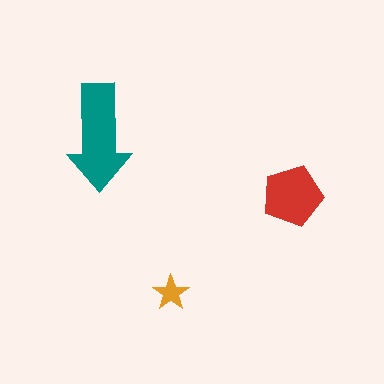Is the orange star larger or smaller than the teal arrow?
Smaller.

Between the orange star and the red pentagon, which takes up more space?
The red pentagon.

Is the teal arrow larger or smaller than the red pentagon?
Larger.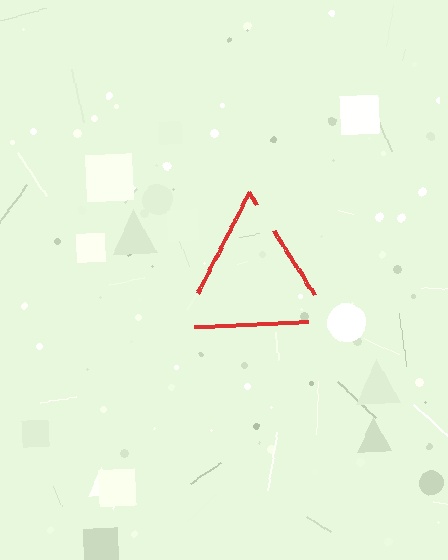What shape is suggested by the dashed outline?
The dashed outline suggests a triangle.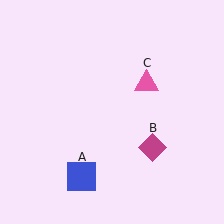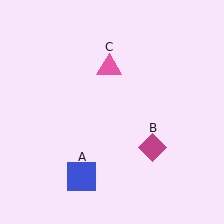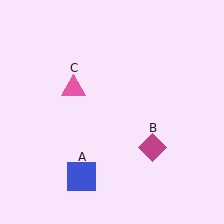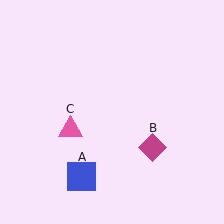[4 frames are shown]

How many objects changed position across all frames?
1 object changed position: pink triangle (object C).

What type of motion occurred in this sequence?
The pink triangle (object C) rotated counterclockwise around the center of the scene.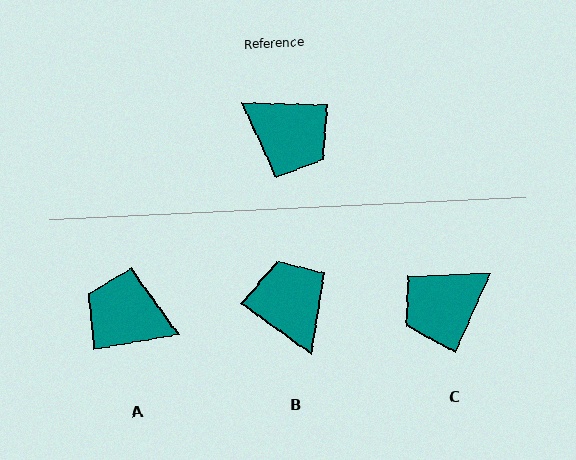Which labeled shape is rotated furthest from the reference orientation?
A, about 169 degrees away.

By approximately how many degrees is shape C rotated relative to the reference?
Approximately 113 degrees clockwise.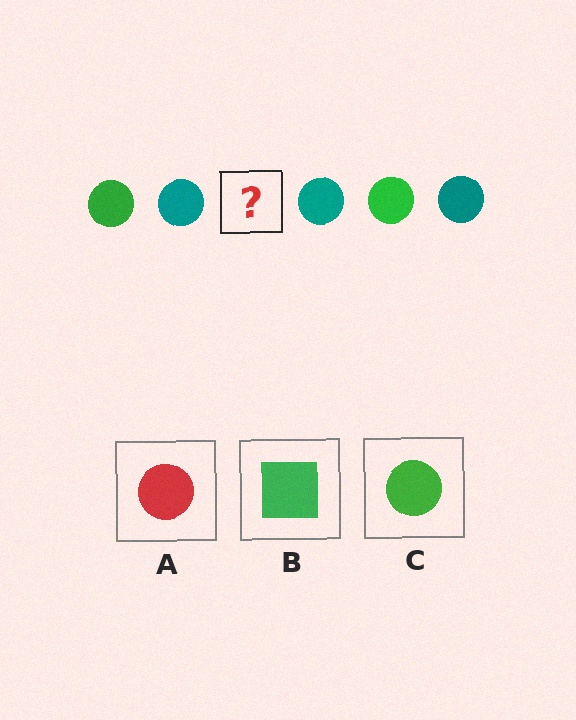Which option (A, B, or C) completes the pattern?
C.